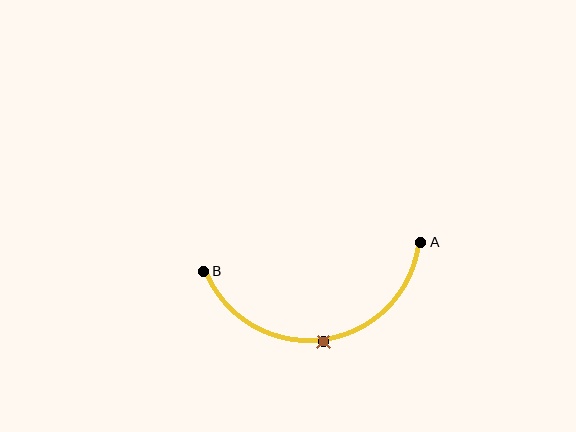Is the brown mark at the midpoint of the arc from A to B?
Yes. The brown mark lies on the arc at equal arc-length from both A and B — it is the arc midpoint.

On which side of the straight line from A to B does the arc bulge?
The arc bulges below the straight line connecting A and B.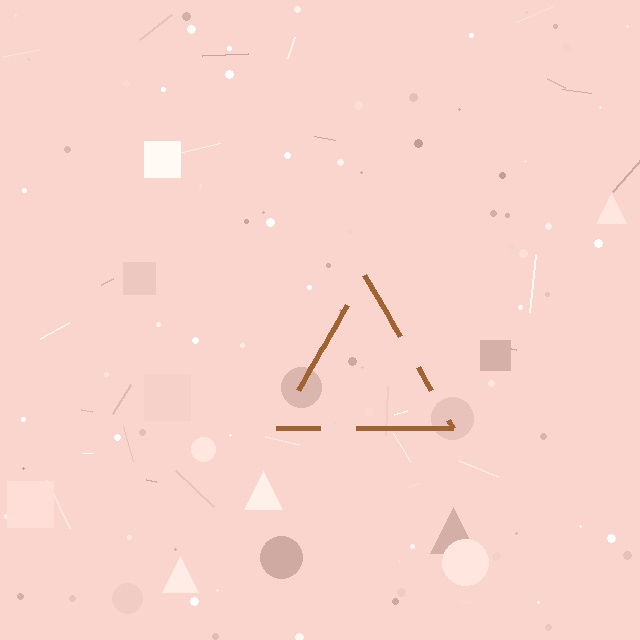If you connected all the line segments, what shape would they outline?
They would outline a triangle.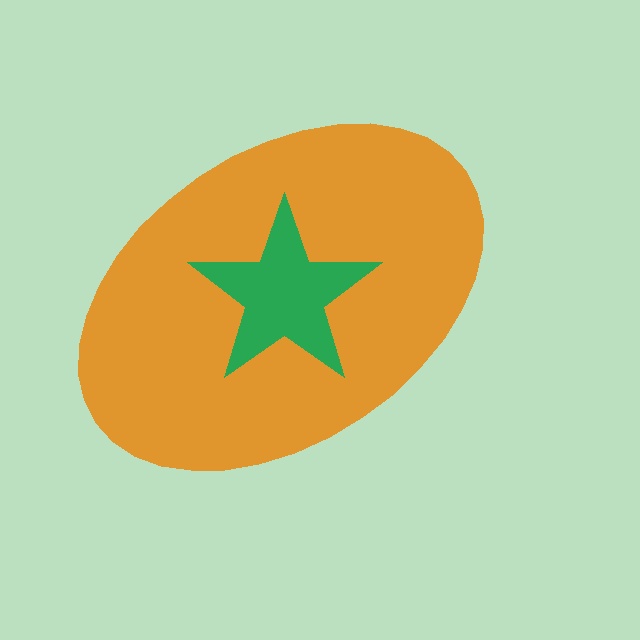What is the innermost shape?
The green star.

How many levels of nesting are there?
2.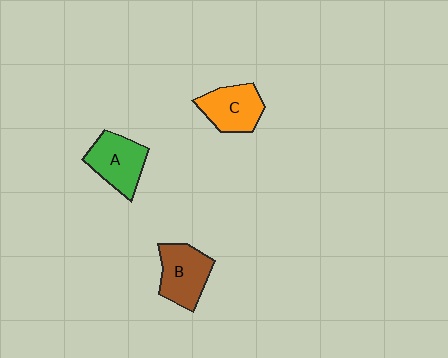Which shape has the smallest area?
Shape C (orange).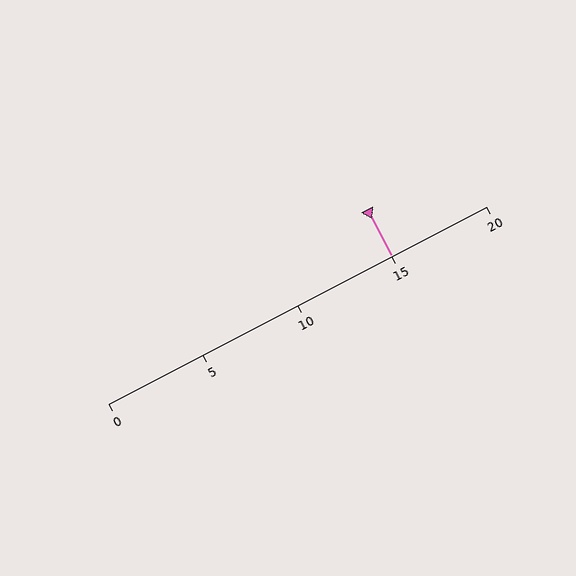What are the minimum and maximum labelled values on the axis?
The axis runs from 0 to 20.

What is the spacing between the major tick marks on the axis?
The major ticks are spaced 5 apart.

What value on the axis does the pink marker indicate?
The marker indicates approximately 15.